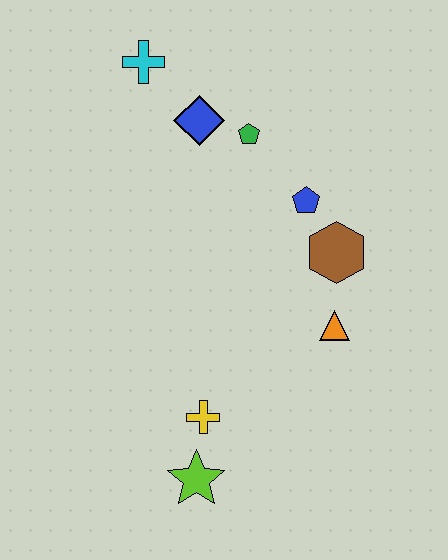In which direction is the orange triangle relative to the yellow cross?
The orange triangle is to the right of the yellow cross.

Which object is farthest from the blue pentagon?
The lime star is farthest from the blue pentagon.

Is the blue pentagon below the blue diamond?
Yes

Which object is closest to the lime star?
The yellow cross is closest to the lime star.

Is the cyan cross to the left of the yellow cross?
Yes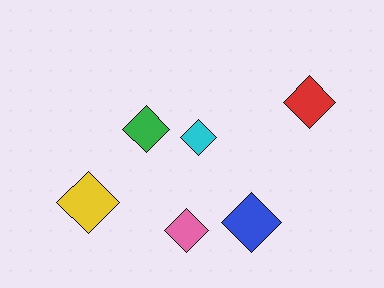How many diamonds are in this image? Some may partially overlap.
There are 6 diamonds.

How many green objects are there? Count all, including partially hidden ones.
There is 1 green object.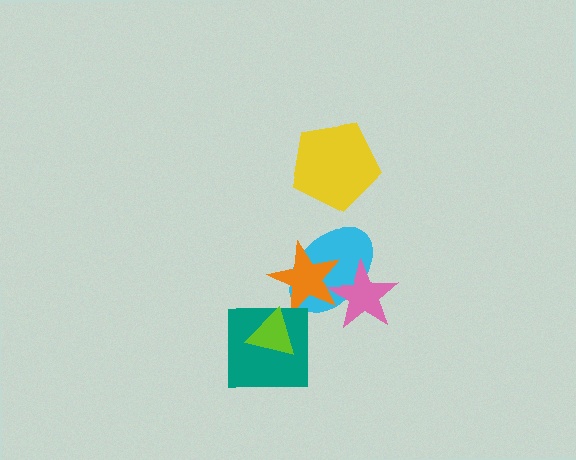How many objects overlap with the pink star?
2 objects overlap with the pink star.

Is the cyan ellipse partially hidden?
Yes, it is partially covered by another shape.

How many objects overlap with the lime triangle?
1 object overlaps with the lime triangle.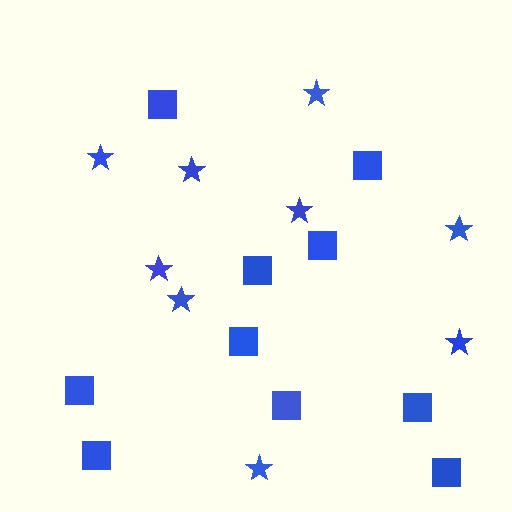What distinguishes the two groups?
There are 2 groups: one group of stars (9) and one group of squares (10).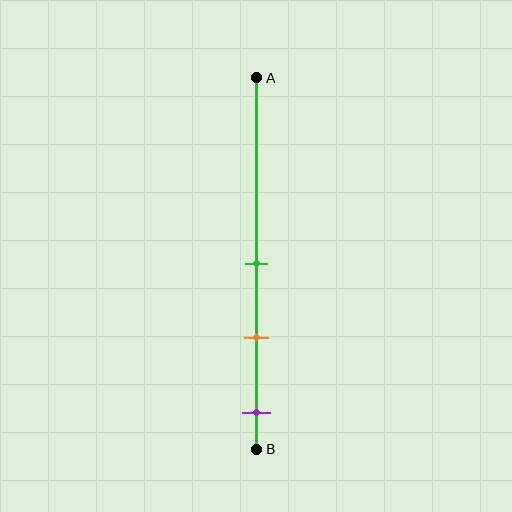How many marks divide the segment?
There are 3 marks dividing the segment.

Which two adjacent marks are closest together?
The green and orange marks are the closest adjacent pair.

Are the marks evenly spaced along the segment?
Yes, the marks are approximately evenly spaced.